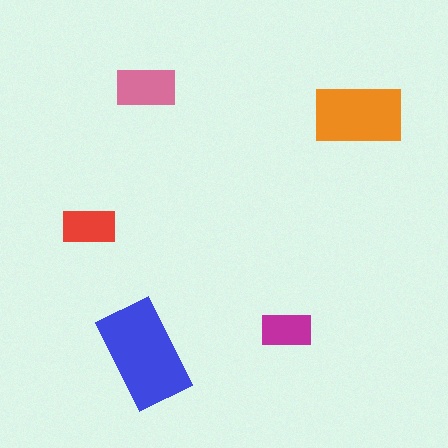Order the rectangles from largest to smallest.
the blue one, the orange one, the pink one, the red one, the magenta one.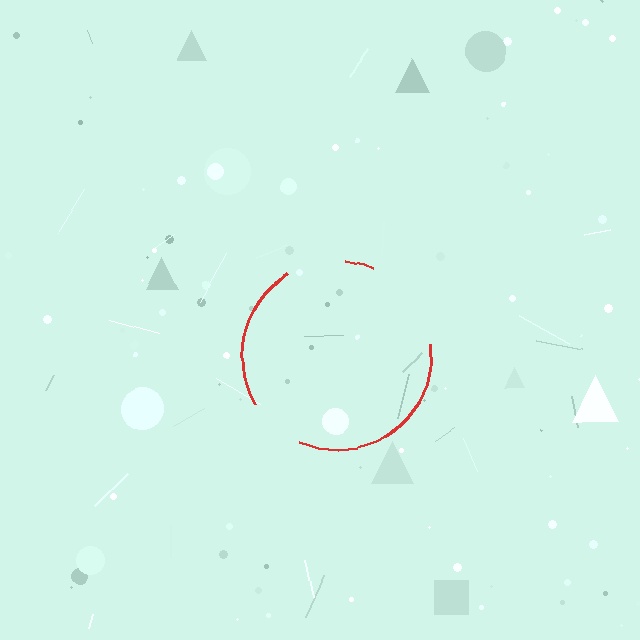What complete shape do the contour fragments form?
The contour fragments form a circle.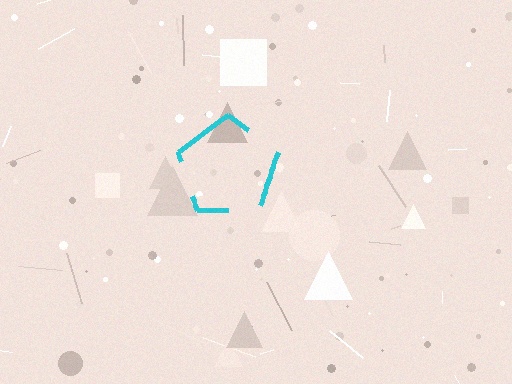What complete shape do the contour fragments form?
The contour fragments form a pentagon.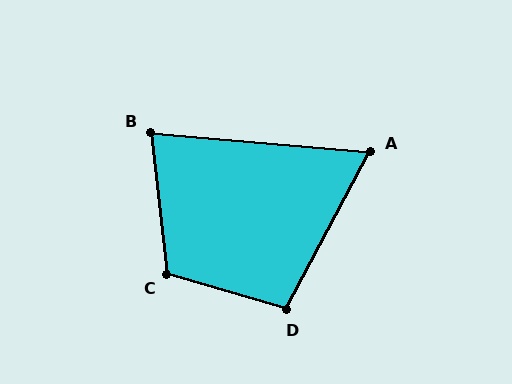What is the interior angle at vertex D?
Approximately 102 degrees (obtuse).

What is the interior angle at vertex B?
Approximately 78 degrees (acute).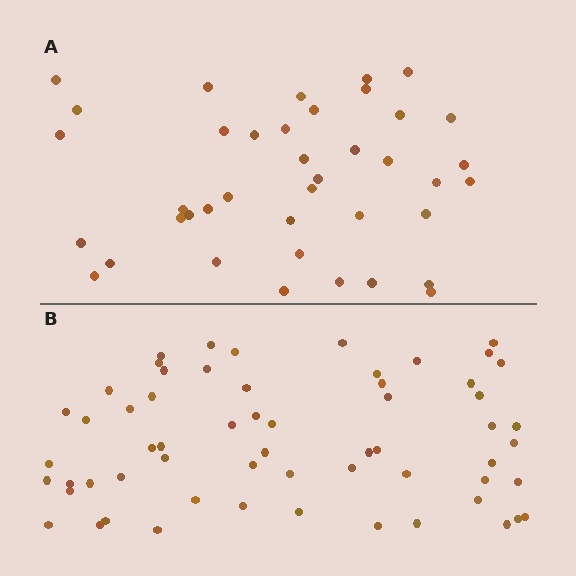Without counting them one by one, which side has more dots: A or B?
Region B (the bottom region) has more dots.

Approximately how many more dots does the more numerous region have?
Region B has approximately 20 more dots than region A.